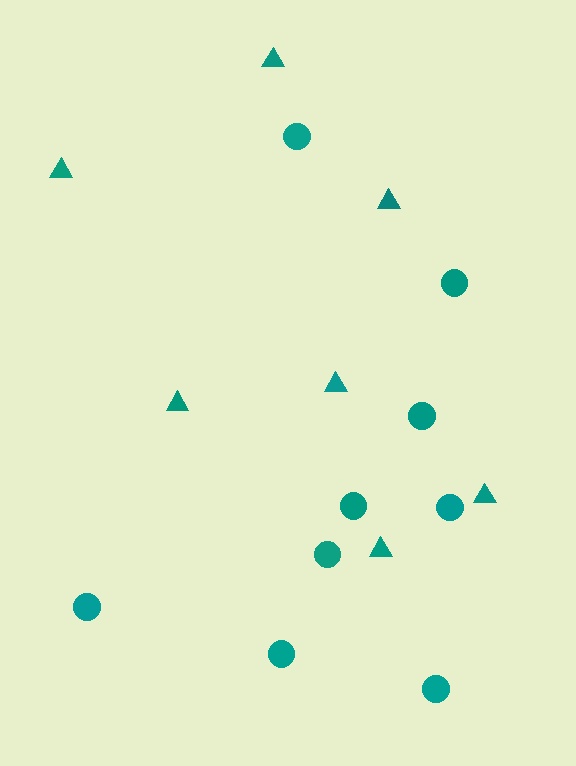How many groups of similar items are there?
There are 2 groups: one group of triangles (7) and one group of circles (9).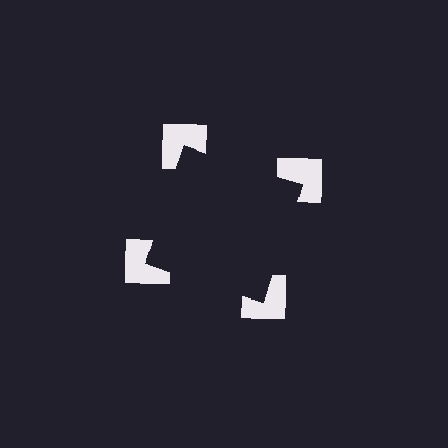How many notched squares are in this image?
There are 4 — one at each vertex of the illusory square.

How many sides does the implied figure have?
4 sides.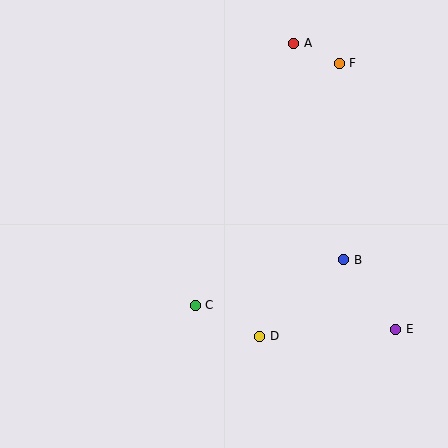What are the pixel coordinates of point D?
Point D is at (260, 336).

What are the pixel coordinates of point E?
Point E is at (396, 329).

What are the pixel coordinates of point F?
Point F is at (339, 63).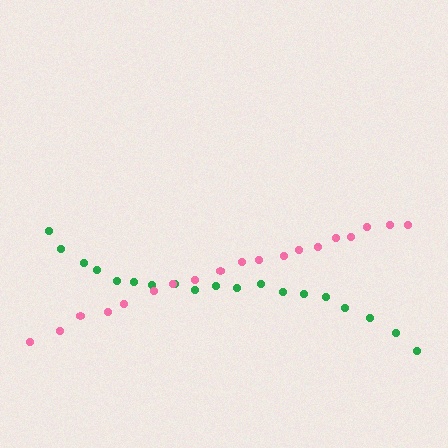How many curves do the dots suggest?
There are 2 distinct paths.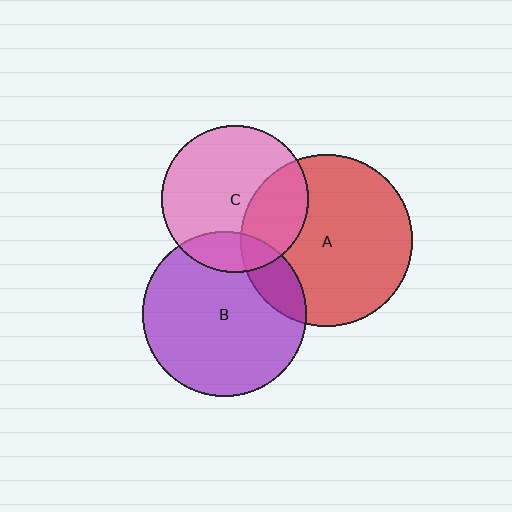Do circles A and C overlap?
Yes.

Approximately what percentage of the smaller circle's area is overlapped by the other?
Approximately 30%.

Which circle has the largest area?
Circle A (red).